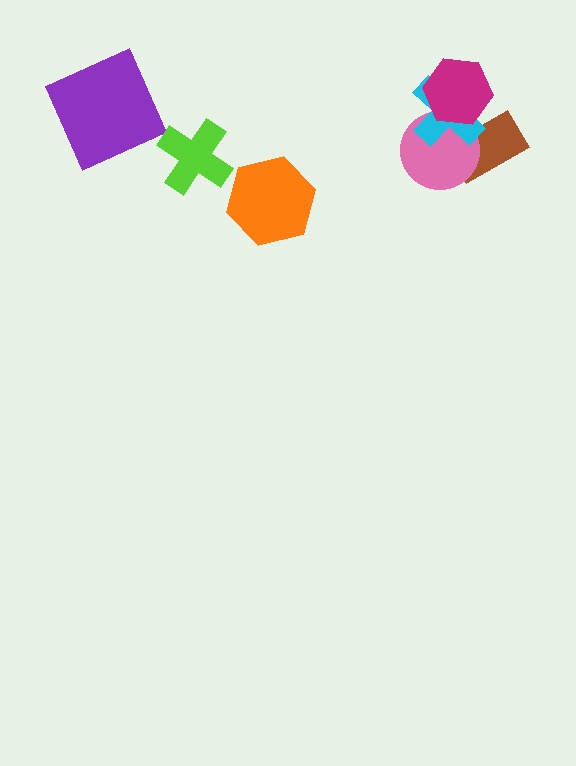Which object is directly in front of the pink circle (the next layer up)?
The cyan cross is directly in front of the pink circle.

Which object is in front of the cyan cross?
The magenta hexagon is in front of the cyan cross.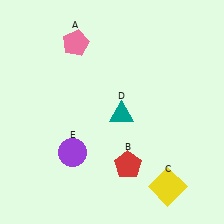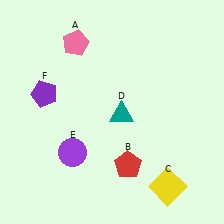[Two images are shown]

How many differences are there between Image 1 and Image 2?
There is 1 difference between the two images.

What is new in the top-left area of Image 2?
A purple pentagon (F) was added in the top-left area of Image 2.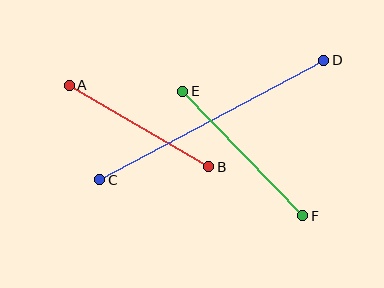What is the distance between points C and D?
The distance is approximately 254 pixels.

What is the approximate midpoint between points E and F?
The midpoint is at approximately (243, 153) pixels.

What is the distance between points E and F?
The distance is approximately 173 pixels.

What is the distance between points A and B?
The distance is approximately 161 pixels.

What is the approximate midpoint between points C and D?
The midpoint is at approximately (212, 120) pixels.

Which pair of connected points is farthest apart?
Points C and D are farthest apart.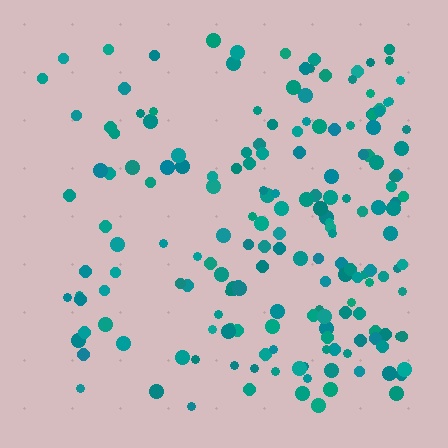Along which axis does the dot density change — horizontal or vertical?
Horizontal.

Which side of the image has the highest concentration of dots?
The right.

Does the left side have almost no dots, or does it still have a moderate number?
Still a moderate number, just noticeably fewer than the right.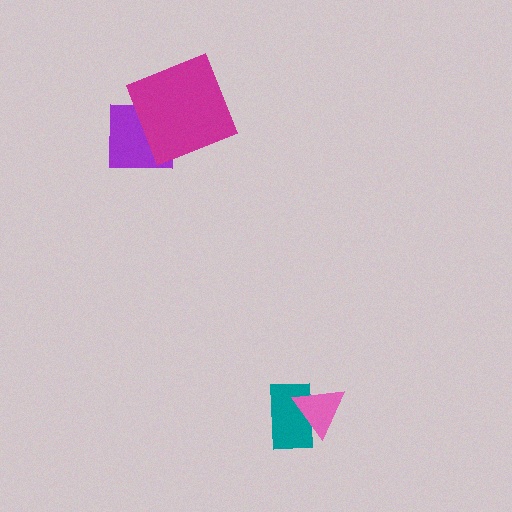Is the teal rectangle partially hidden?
Yes, it is partially covered by another shape.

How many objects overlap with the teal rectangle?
1 object overlaps with the teal rectangle.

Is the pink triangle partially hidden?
No, no other shape covers it.